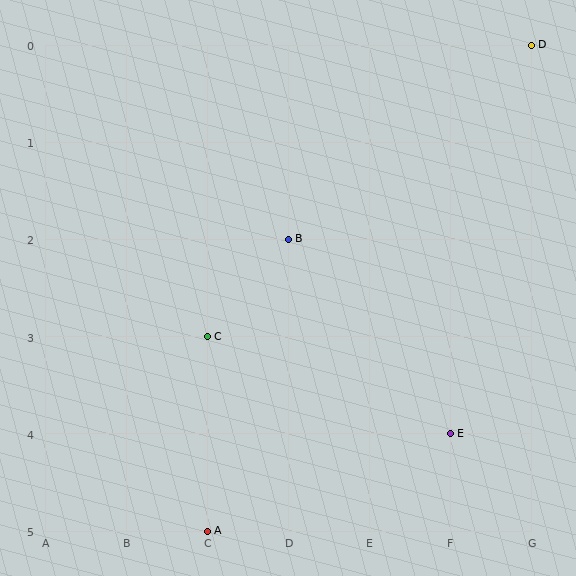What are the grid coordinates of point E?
Point E is at grid coordinates (F, 4).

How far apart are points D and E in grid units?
Points D and E are 1 column and 4 rows apart (about 4.1 grid units diagonally).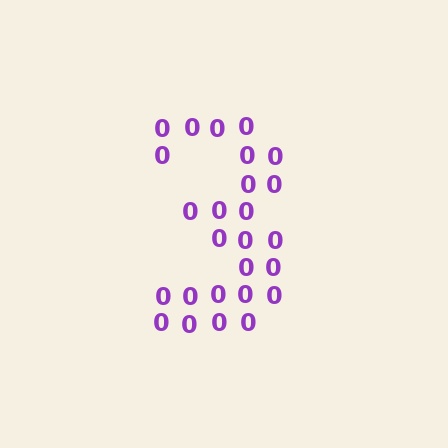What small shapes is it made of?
It is made of small digit 0's.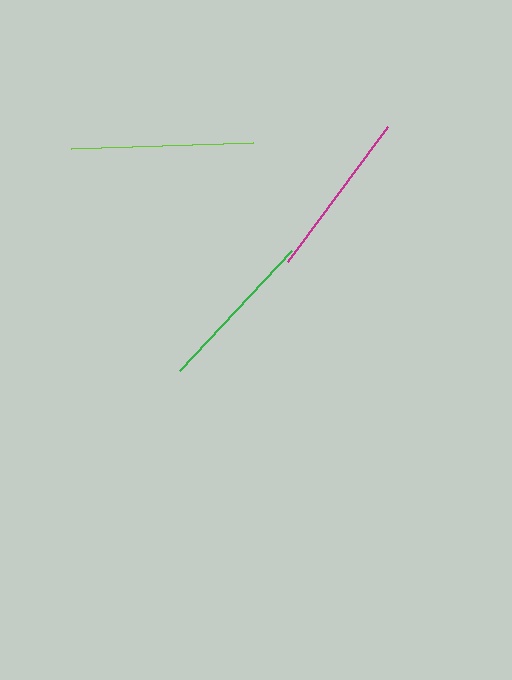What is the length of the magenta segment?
The magenta segment is approximately 167 pixels long.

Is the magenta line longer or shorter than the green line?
The magenta line is longer than the green line.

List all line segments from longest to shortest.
From longest to shortest: lime, magenta, green.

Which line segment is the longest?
The lime line is the longest at approximately 183 pixels.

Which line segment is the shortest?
The green line is the shortest at approximately 164 pixels.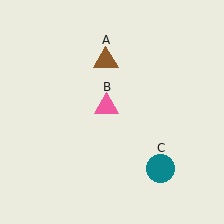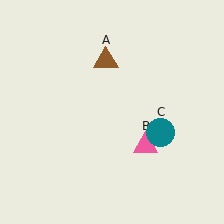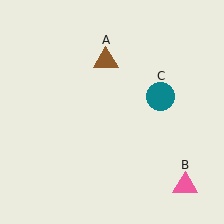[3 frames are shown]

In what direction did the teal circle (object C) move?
The teal circle (object C) moved up.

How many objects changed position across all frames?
2 objects changed position: pink triangle (object B), teal circle (object C).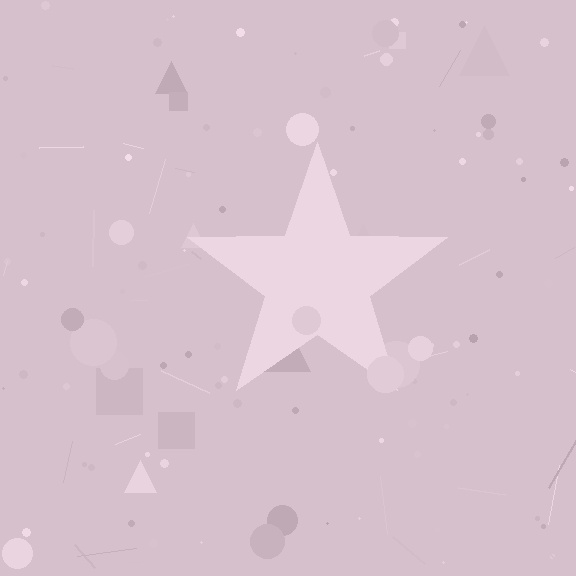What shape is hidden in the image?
A star is hidden in the image.